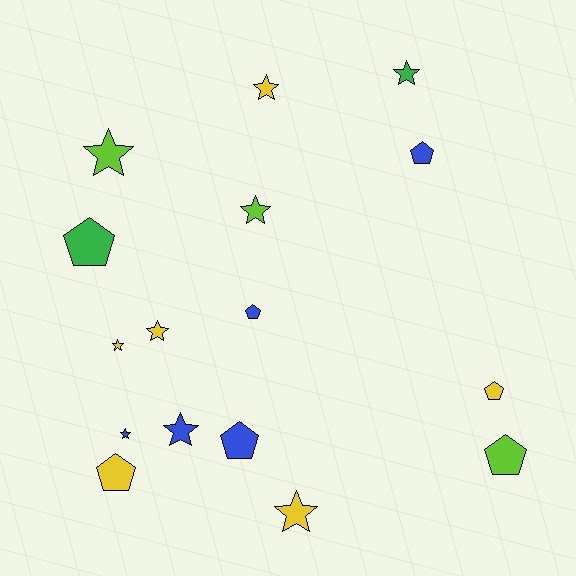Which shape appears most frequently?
Star, with 9 objects.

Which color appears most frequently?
Yellow, with 6 objects.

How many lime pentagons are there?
There is 1 lime pentagon.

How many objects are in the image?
There are 16 objects.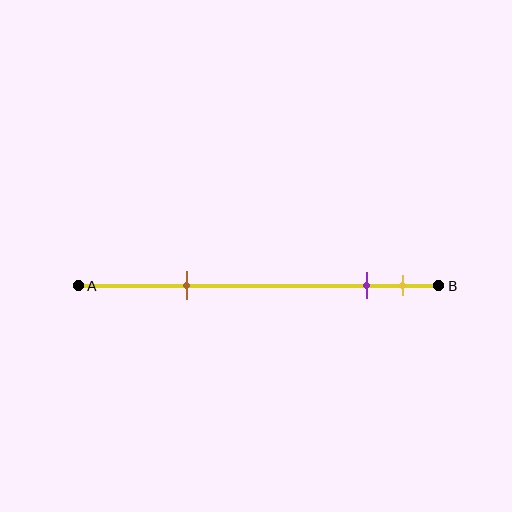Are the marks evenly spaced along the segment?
No, the marks are not evenly spaced.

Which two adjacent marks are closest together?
The purple and yellow marks are the closest adjacent pair.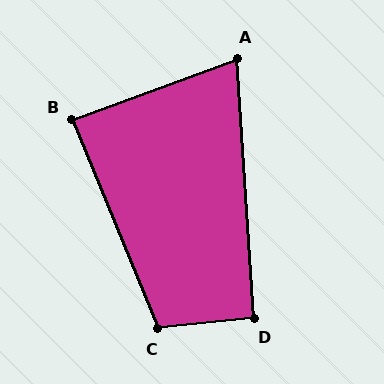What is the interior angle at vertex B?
Approximately 88 degrees (approximately right).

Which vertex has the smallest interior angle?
A, at approximately 74 degrees.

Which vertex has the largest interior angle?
C, at approximately 106 degrees.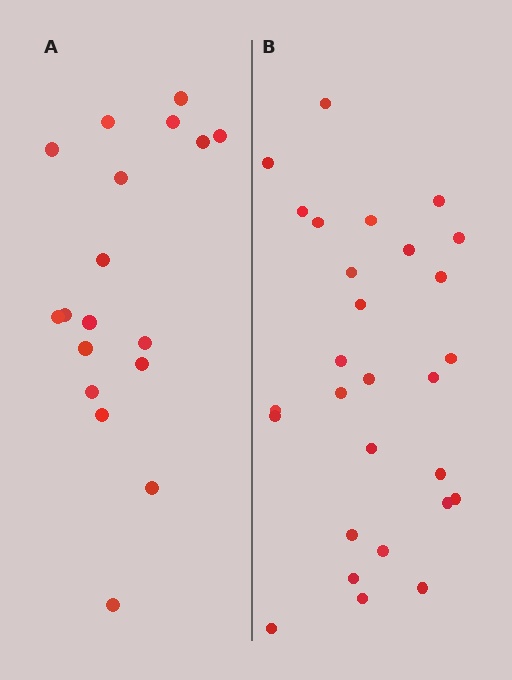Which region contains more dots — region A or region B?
Region B (the right region) has more dots.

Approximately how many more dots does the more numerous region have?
Region B has roughly 10 or so more dots than region A.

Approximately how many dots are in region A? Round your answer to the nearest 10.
About 20 dots. (The exact count is 18, which rounds to 20.)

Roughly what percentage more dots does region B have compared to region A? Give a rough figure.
About 55% more.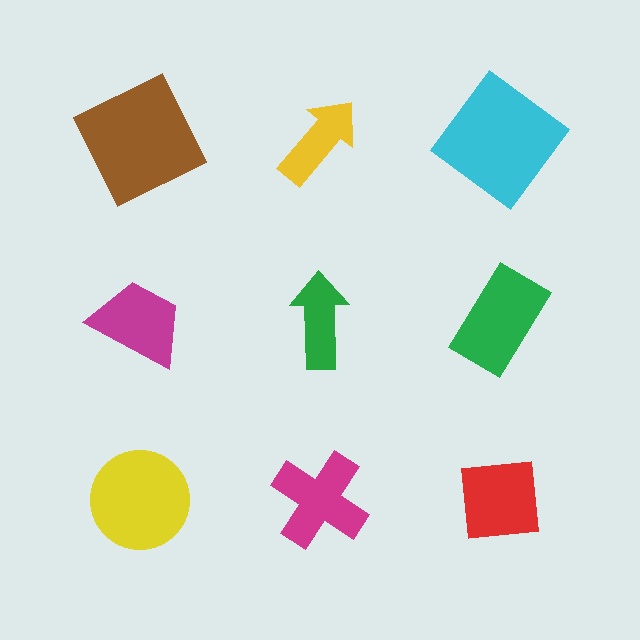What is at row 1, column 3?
A cyan diamond.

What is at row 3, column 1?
A yellow circle.